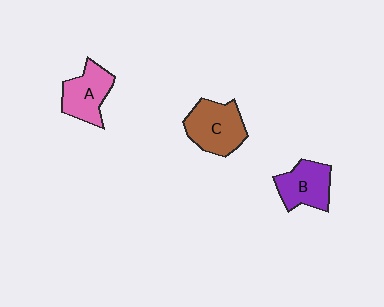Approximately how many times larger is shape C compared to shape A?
Approximately 1.2 times.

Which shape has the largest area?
Shape C (brown).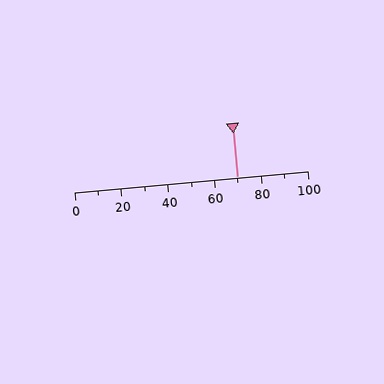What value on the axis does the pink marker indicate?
The marker indicates approximately 70.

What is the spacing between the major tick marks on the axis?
The major ticks are spaced 20 apart.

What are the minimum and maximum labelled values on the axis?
The axis runs from 0 to 100.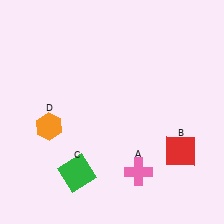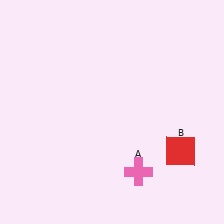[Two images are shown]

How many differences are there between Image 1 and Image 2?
There are 2 differences between the two images.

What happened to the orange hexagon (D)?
The orange hexagon (D) was removed in Image 2. It was in the bottom-left area of Image 1.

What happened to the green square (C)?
The green square (C) was removed in Image 2. It was in the bottom-left area of Image 1.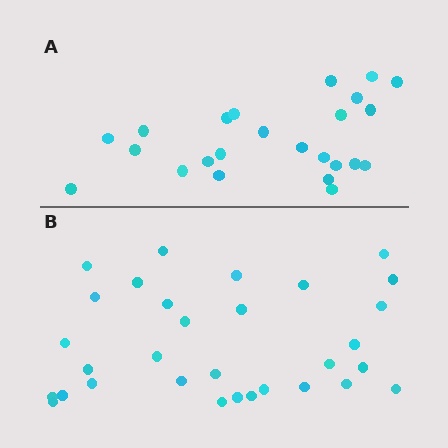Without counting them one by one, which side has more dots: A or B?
Region B (the bottom region) has more dots.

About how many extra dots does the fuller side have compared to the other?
Region B has roughly 8 or so more dots than region A.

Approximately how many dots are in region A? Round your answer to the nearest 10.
About 20 dots. (The exact count is 24, which rounds to 20.)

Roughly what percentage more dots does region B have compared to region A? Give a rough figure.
About 30% more.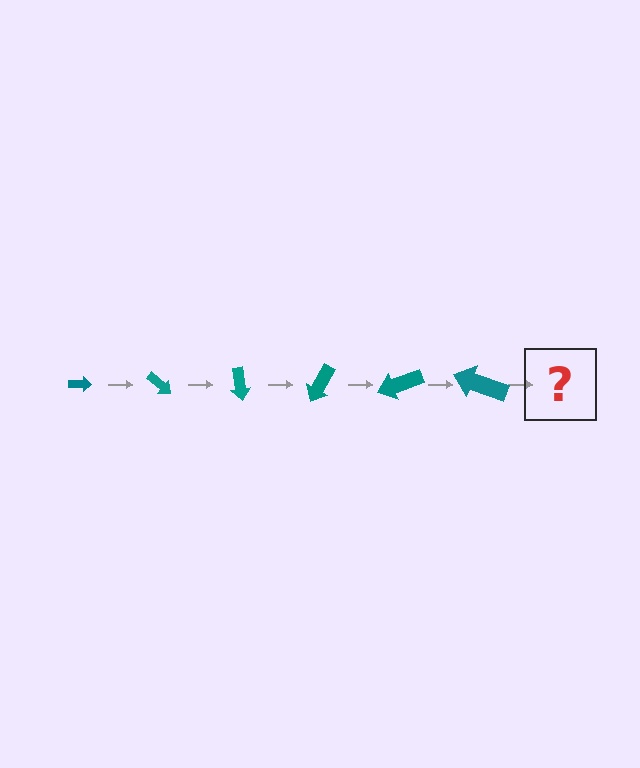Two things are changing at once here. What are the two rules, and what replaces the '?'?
The two rules are that the arrow grows larger each step and it rotates 40 degrees each step. The '?' should be an arrow, larger than the previous one and rotated 240 degrees from the start.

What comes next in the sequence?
The next element should be an arrow, larger than the previous one and rotated 240 degrees from the start.